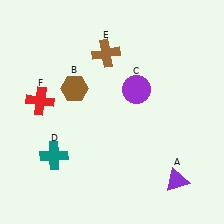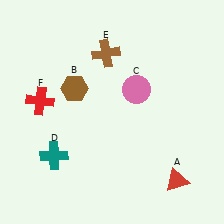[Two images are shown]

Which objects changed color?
A changed from purple to red. C changed from purple to pink.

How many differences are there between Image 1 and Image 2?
There are 2 differences between the two images.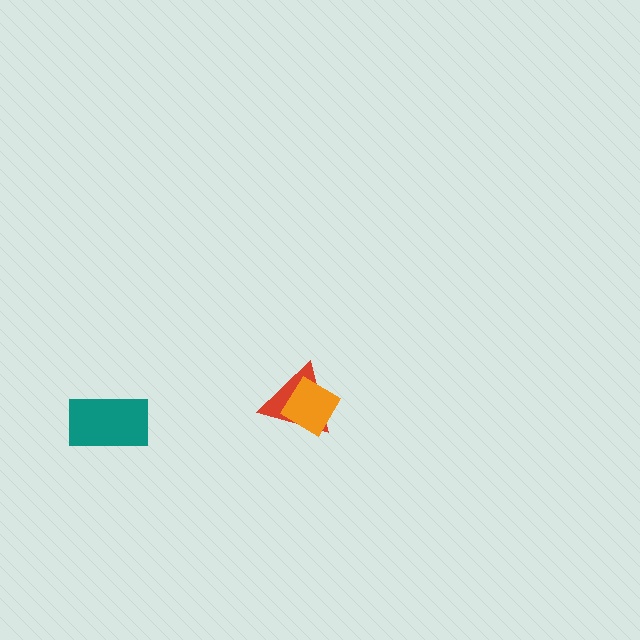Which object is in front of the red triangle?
The orange diamond is in front of the red triangle.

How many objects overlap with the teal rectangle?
0 objects overlap with the teal rectangle.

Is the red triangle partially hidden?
Yes, it is partially covered by another shape.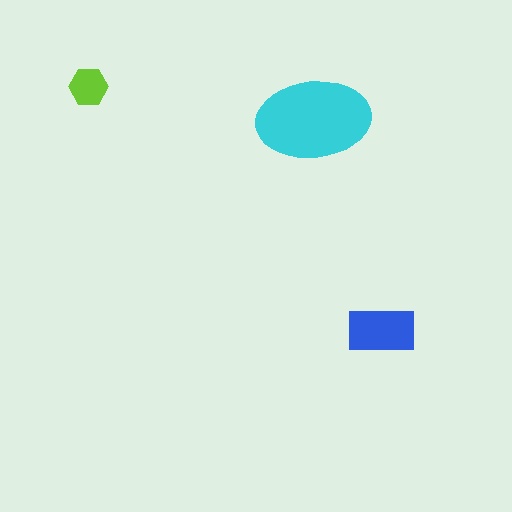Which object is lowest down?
The blue rectangle is bottommost.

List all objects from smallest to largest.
The lime hexagon, the blue rectangle, the cyan ellipse.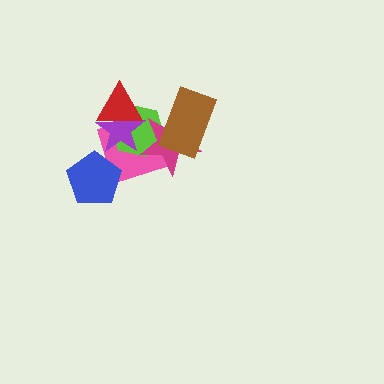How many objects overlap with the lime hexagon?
5 objects overlap with the lime hexagon.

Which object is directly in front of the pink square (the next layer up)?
The lime hexagon is directly in front of the pink square.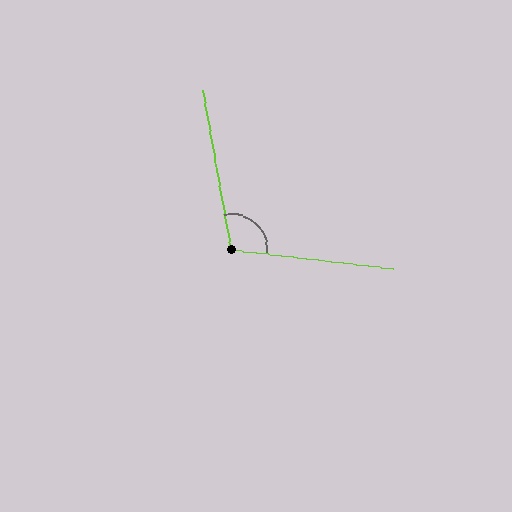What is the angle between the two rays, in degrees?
Approximately 107 degrees.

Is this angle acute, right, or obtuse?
It is obtuse.